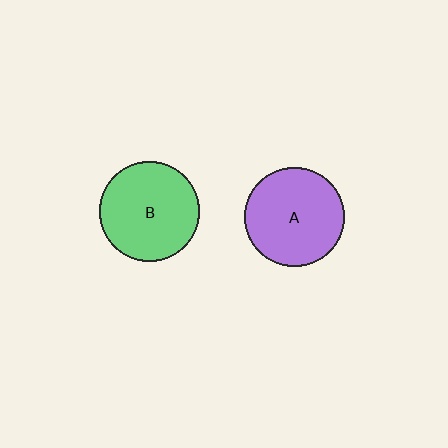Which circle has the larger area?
Circle B (green).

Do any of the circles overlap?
No, none of the circles overlap.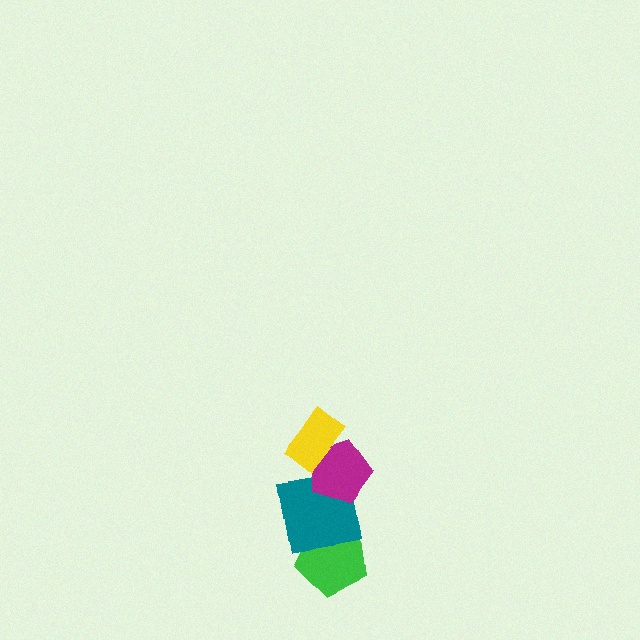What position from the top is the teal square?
The teal square is 3rd from the top.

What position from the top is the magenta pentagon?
The magenta pentagon is 2nd from the top.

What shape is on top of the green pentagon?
The teal square is on top of the green pentagon.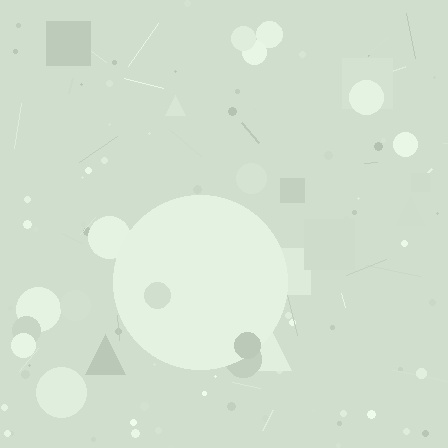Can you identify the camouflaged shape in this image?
The camouflaged shape is a circle.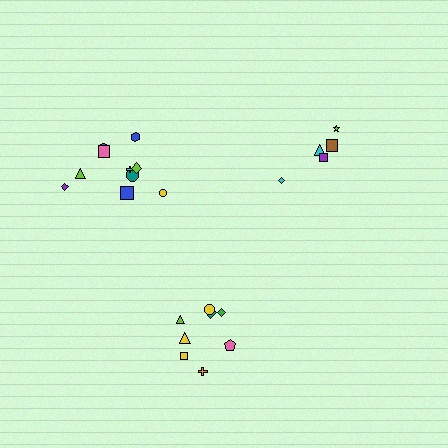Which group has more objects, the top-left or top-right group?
The top-left group.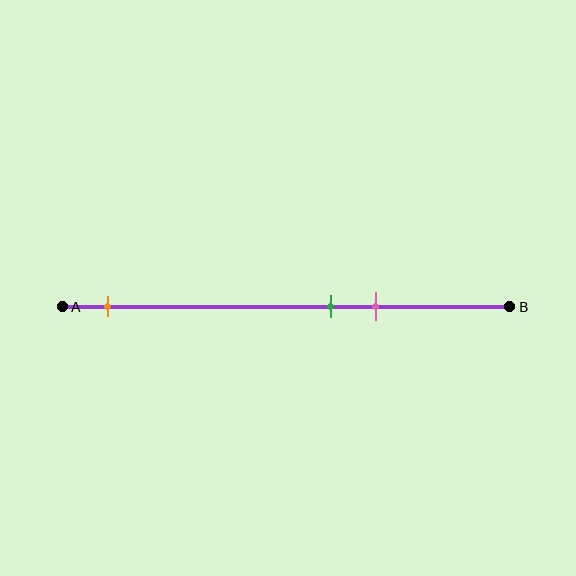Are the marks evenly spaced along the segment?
No, the marks are not evenly spaced.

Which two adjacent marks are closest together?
The green and pink marks are the closest adjacent pair.